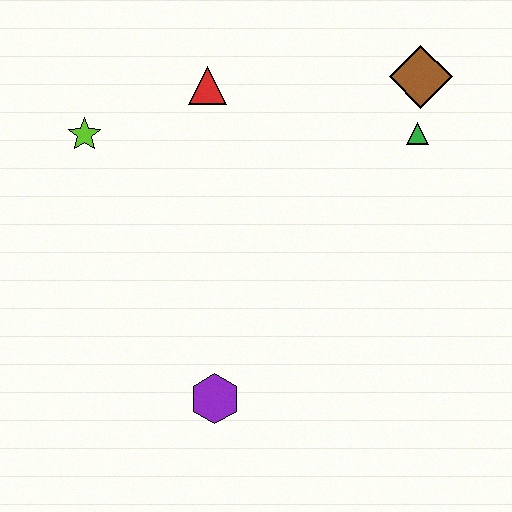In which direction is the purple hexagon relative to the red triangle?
The purple hexagon is below the red triangle.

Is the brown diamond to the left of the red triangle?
No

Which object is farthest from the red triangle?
The purple hexagon is farthest from the red triangle.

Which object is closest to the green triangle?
The brown diamond is closest to the green triangle.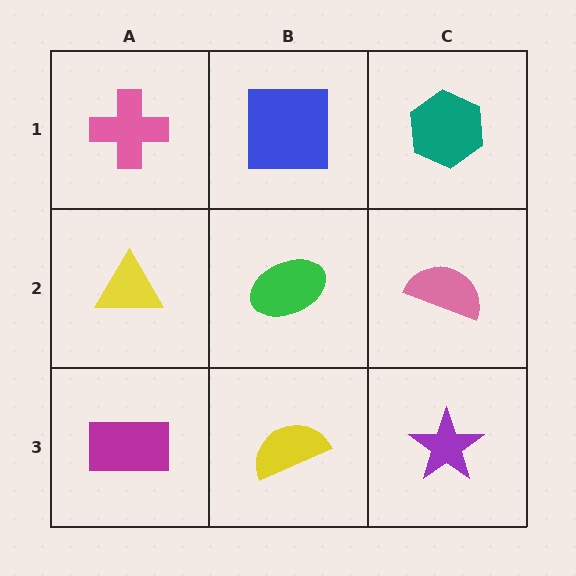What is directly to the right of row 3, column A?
A yellow semicircle.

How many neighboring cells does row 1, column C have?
2.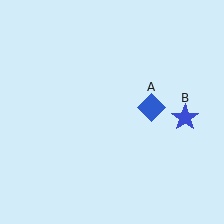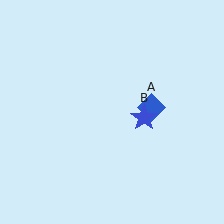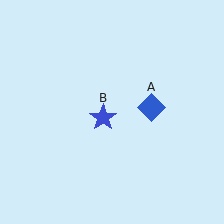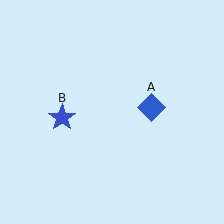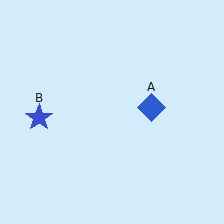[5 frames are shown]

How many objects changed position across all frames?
1 object changed position: blue star (object B).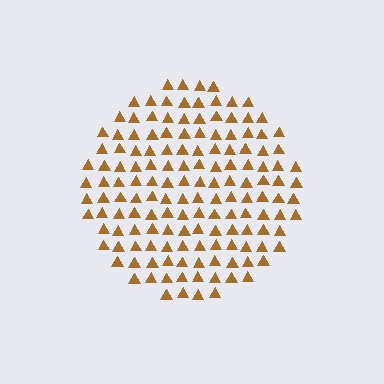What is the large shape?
The large shape is a circle.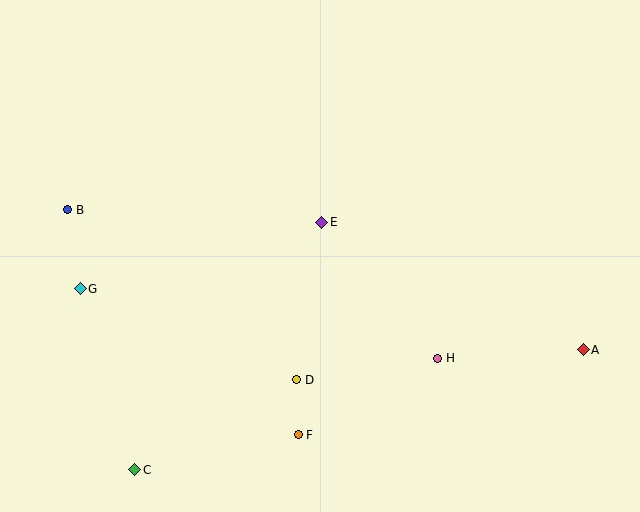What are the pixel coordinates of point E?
Point E is at (322, 222).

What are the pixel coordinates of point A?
Point A is at (583, 350).